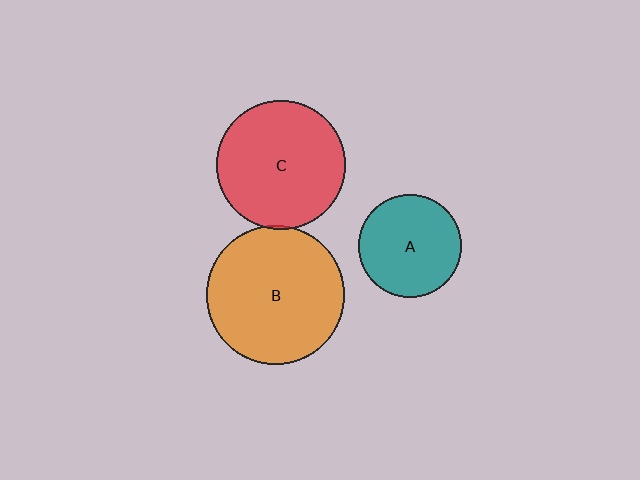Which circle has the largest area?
Circle B (orange).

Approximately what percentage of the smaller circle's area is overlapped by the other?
Approximately 5%.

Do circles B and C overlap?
Yes.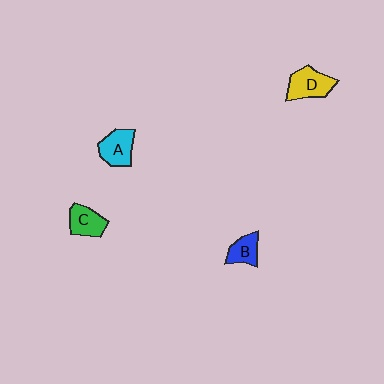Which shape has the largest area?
Shape D (yellow).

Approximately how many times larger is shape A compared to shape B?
Approximately 1.3 times.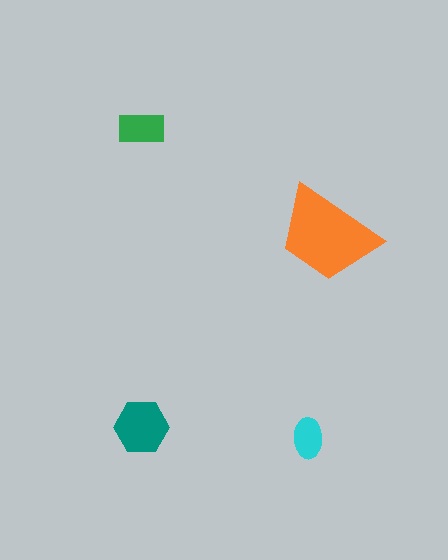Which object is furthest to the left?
The green rectangle is leftmost.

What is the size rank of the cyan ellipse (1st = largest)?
4th.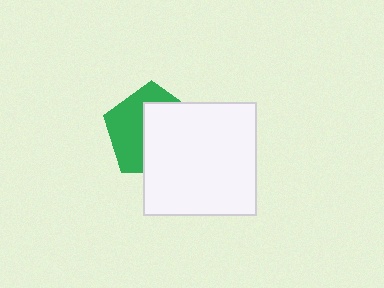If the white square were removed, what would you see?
You would see the complete green pentagon.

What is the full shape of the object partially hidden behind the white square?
The partially hidden object is a green pentagon.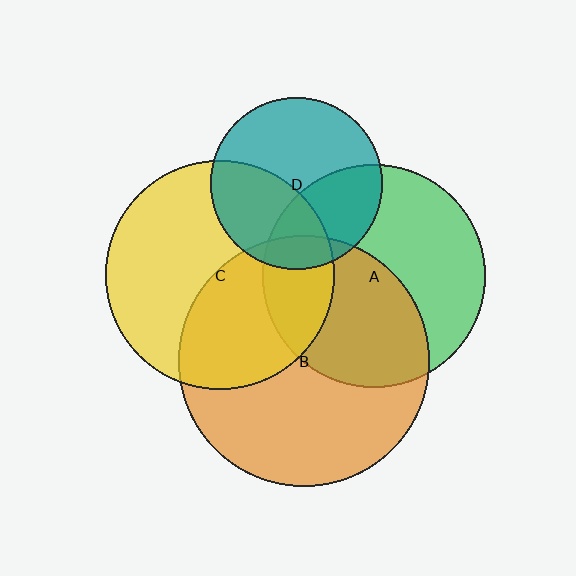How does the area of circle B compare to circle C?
Approximately 1.2 times.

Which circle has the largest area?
Circle B (orange).